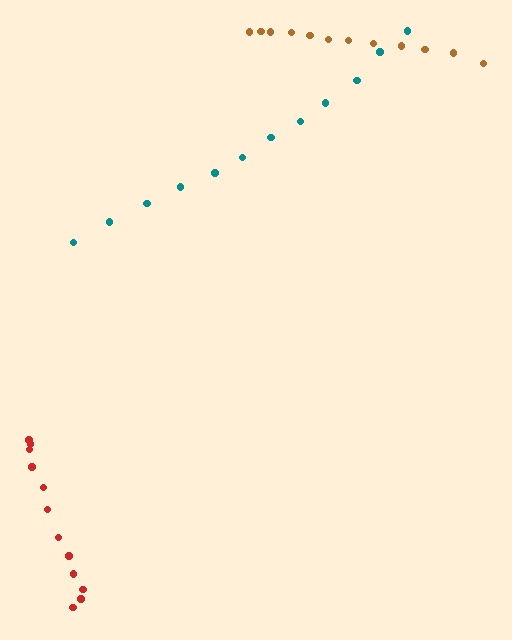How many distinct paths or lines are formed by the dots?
There are 3 distinct paths.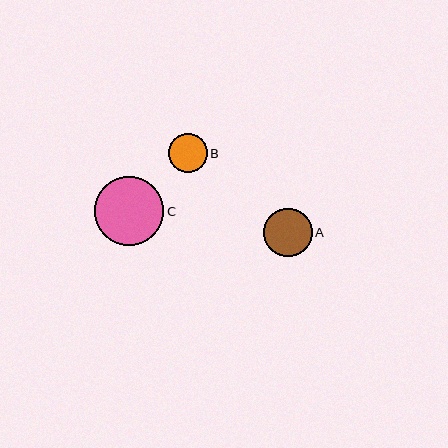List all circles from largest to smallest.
From largest to smallest: C, A, B.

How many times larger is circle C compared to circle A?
Circle C is approximately 1.4 times the size of circle A.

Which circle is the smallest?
Circle B is the smallest with a size of approximately 38 pixels.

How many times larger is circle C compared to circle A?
Circle C is approximately 1.4 times the size of circle A.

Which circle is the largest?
Circle C is the largest with a size of approximately 70 pixels.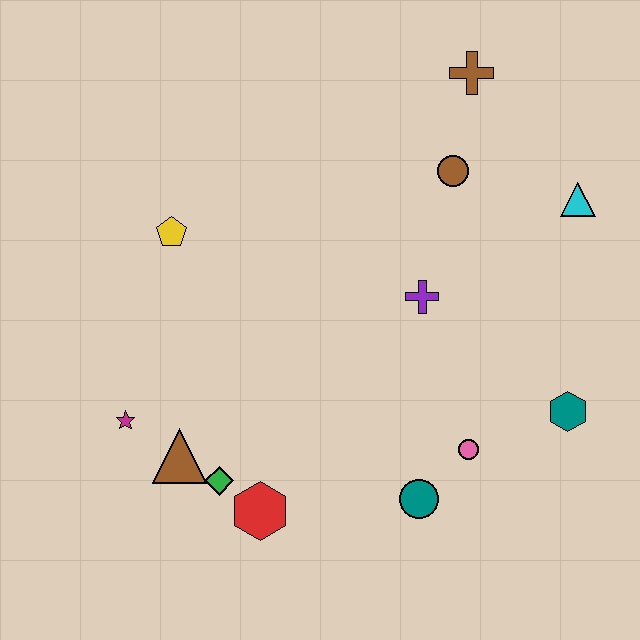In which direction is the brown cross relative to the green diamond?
The brown cross is above the green diamond.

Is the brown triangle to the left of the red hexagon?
Yes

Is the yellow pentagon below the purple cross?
No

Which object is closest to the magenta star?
The brown triangle is closest to the magenta star.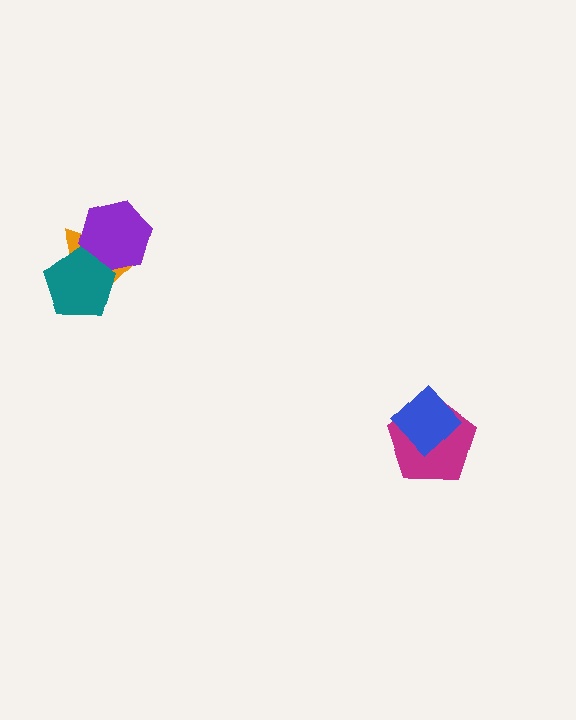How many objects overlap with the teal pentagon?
2 objects overlap with the teal pentagon.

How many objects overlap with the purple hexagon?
2 objects overlap with the purple hexagon.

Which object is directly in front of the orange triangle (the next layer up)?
The purple hexagon is directly in front of the orange triangle.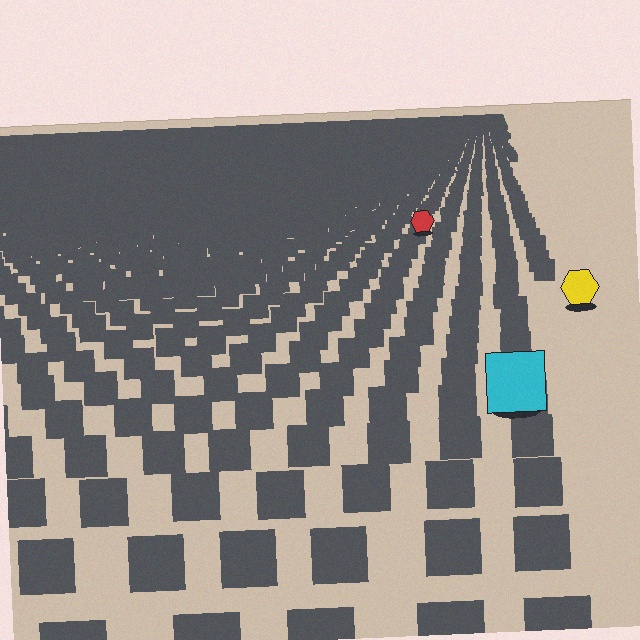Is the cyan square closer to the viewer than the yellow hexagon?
Yes. The cyan square is closer — you can tell from the texture gradient: the ground texture is coarser near it.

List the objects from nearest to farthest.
From nearest to farthest: the cyan square, the yellow hexagon, the red hexagon.